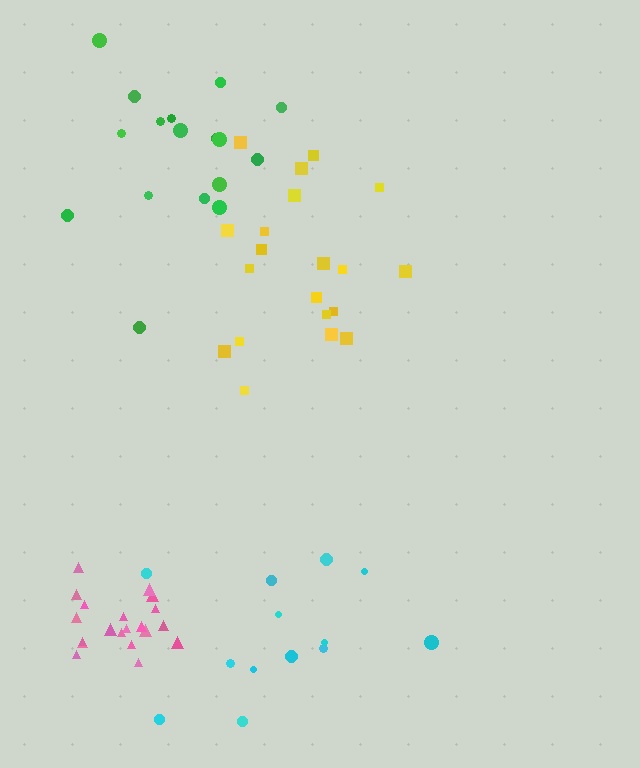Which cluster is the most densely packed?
Pink.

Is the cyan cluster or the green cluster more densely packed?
Green.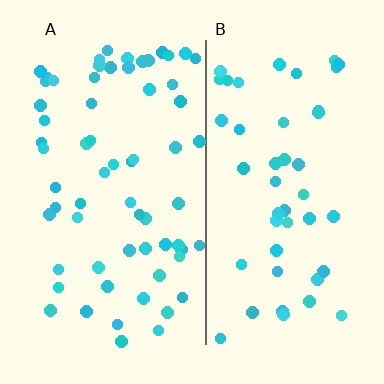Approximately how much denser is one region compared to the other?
Approximately 1.4× — region A over region B.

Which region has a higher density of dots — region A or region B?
A (the left).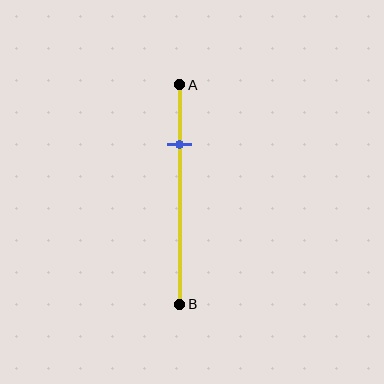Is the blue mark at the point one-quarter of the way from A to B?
Yes, the mark is approximately at the one-quarter point.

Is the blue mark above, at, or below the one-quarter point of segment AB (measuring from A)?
The blue mark is approximately at the one-quarter point of segment AB.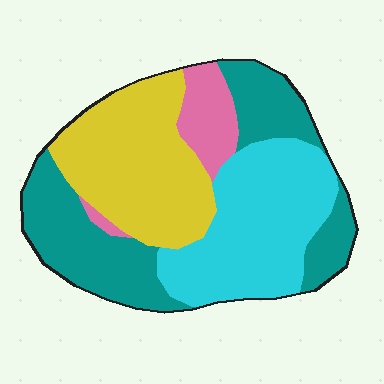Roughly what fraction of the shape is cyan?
Cyan takes up about one third (1/3) of the shape.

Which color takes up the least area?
Pink, at roughly 10%.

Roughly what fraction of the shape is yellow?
Yellow covers around 30% of the shape.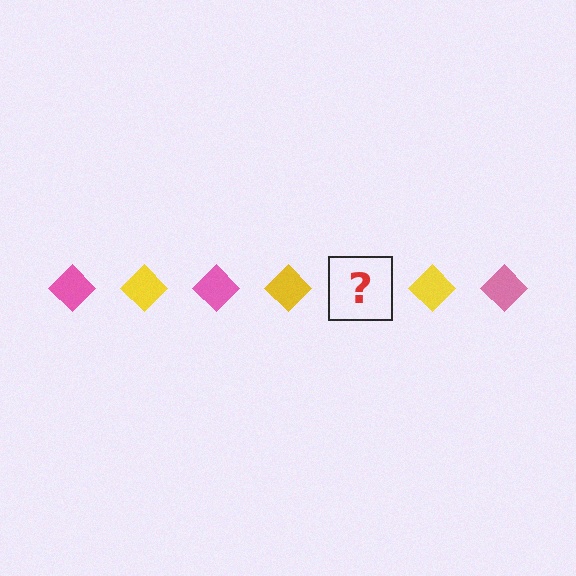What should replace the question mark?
The question mark should be replaced with a pink diamond.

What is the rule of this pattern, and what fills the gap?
The rule is that the pattern cycles through pink, yellow diamonds. The gap should be filled with a pink diamond.